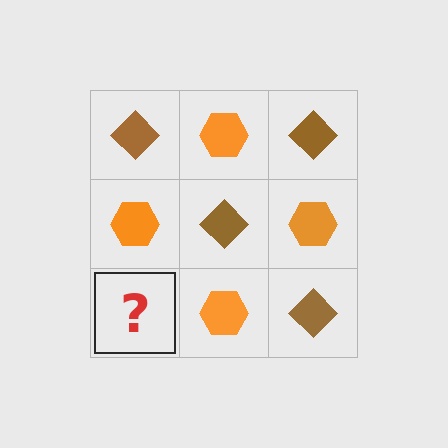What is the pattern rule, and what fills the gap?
The rule is that it alternates brown diamond and orange hexagon in a checkerboard pattern. The gap should be filled with a brown diamond.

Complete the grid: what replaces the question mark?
The question mark should be replaced with a brown diamond.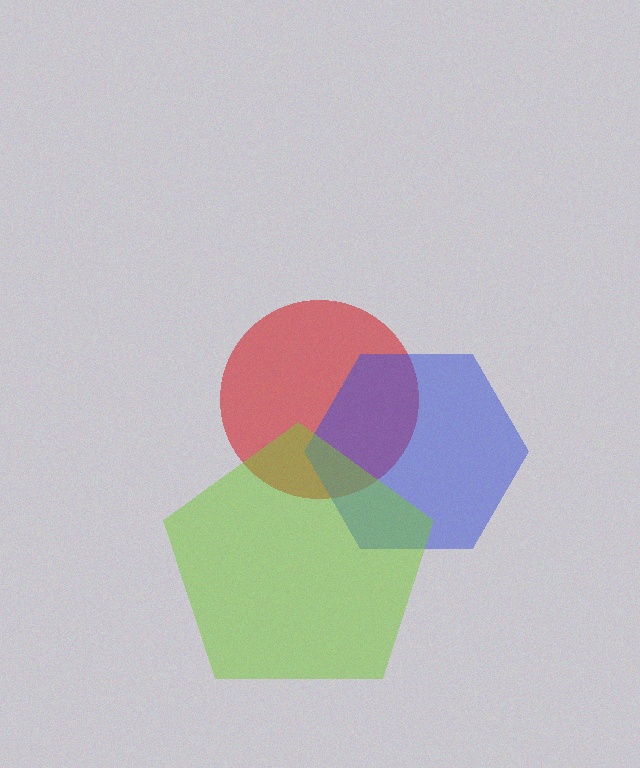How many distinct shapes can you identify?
There are 3 distinct shapes: a red circle, a blue hexagon, a lime pentagon.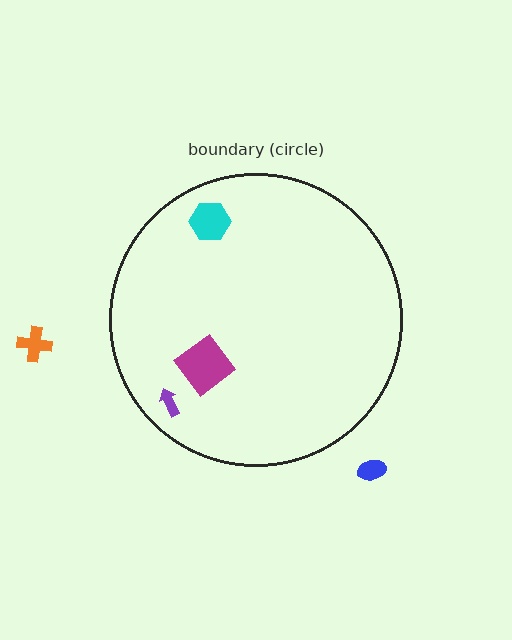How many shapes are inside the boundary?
3 inside, 2 outside.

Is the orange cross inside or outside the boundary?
Outside.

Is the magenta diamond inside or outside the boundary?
Inside.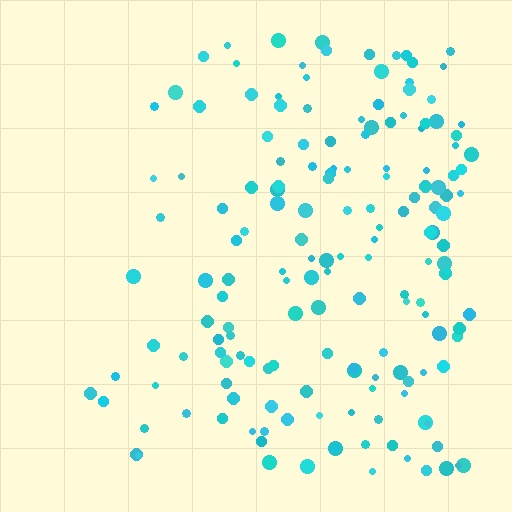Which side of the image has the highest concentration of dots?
The right.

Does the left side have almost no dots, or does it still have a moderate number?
Still a moderate number, just noticeably fewer than the right.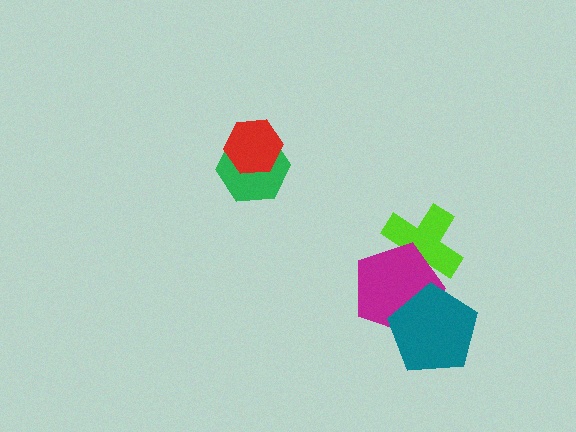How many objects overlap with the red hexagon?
1 object overlaps with the red hexagon.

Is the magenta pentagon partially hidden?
Yes, it is partially covered by another shape.